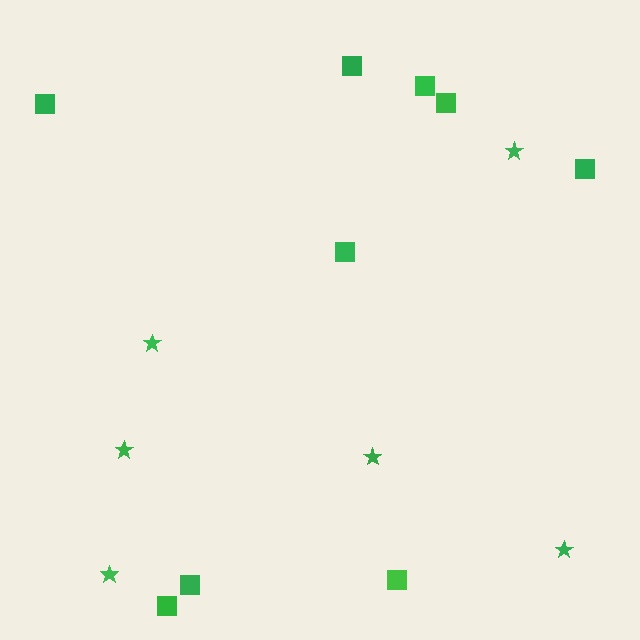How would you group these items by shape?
There are 2 groups: one group of squares (9) and one group of stars (6).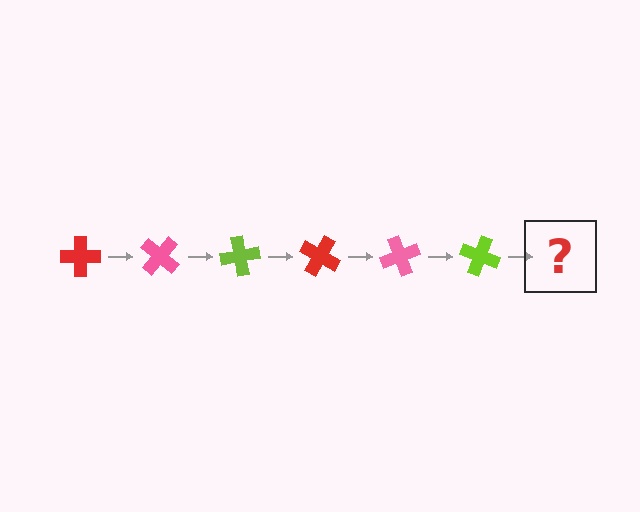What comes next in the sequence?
The next element should be a red cross, rotated 240 degrees from the start.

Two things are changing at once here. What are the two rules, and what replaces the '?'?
The two rules are that it rotates 40 degrees each step and the color cycles through red, pink, and lime. The '?' should be a red cross, rotated 240 degrees from the start.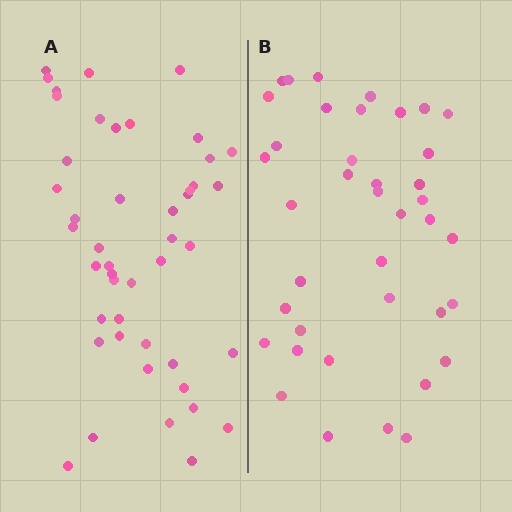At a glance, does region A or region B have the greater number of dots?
Region A (the left region) has more dots.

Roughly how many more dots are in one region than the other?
Region A has roughly 8 or so more dots than region B.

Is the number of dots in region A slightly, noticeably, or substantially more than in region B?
Region A has only slightly more — the two regions are fairly close. The ratio is roughly 1.2 to 1.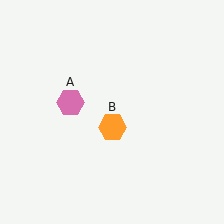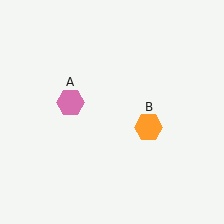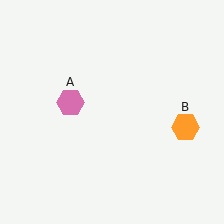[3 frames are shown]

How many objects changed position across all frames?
1 object changed position: orange hexagon (object B).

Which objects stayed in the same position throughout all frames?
Pink hexagon (object A) remained stationary.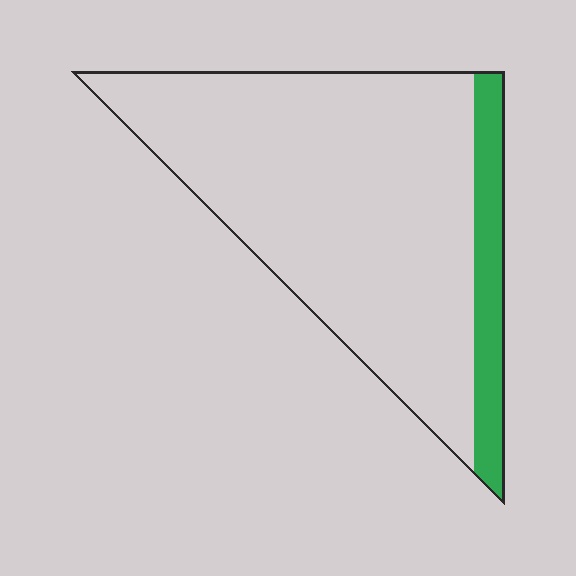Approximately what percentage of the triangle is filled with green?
Approximately 15%.